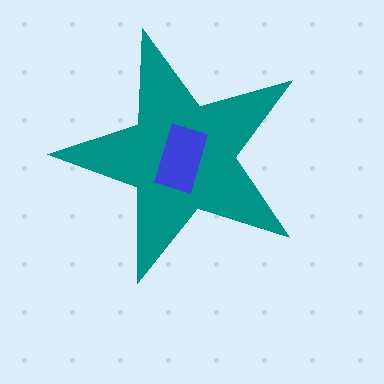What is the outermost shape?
The teal star.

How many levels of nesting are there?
2.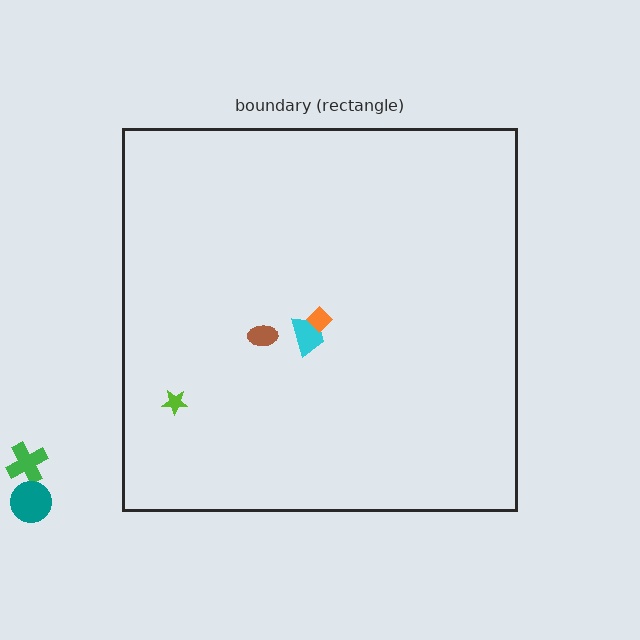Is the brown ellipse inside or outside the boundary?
Inside.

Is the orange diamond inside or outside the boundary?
Inside.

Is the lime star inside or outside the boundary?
Inside.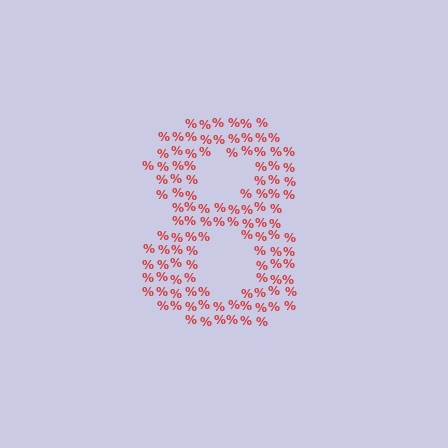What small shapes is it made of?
It is made of small percent signs.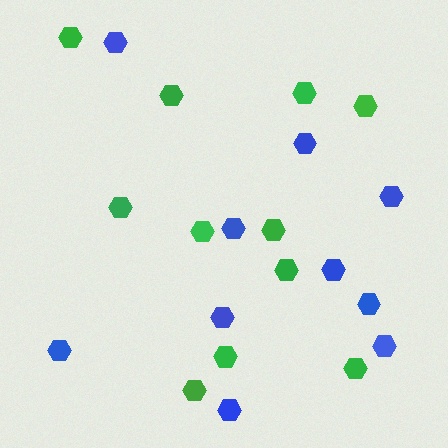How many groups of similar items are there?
There are 2 groups: one group of blue hexagons (10) and one group of green hexagons (11).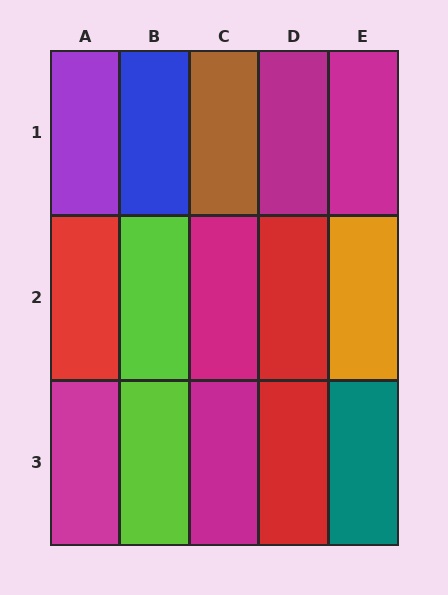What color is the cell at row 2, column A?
Red.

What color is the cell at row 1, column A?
Purple.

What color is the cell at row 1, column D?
Magenta.